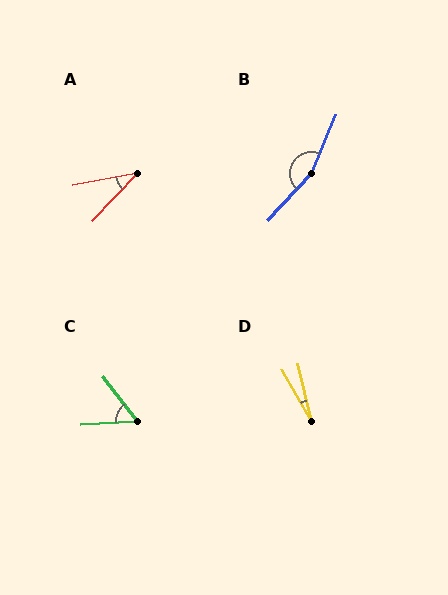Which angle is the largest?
B, at approximately 160 degrees.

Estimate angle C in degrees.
Approximately 56 degrees.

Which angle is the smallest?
D, at approximately 16 degrees.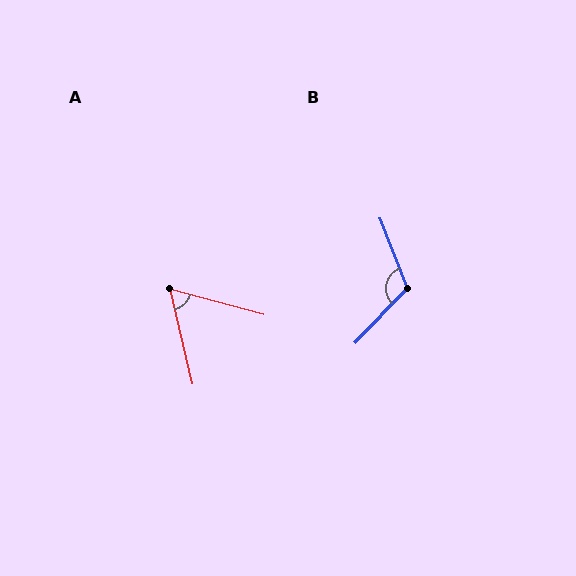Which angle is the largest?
B, at approximately 115 degrees.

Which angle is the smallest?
A, at approximately 62 degrees.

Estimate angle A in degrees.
Approximately 62 degrees.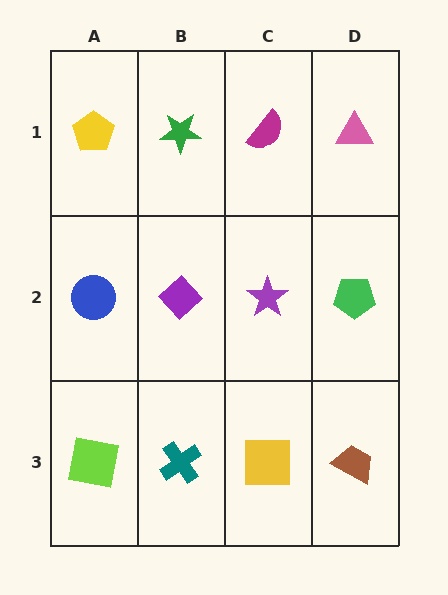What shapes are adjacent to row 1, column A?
A blue circle (row 2, column A), a green star (row 1, column B).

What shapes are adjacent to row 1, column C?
A purple star (row 2, column C), a green star (row 1, column B), a pink triangle (row 1, column D).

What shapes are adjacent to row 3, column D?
A green pentagon (row 2, column D), a yellow square (row 3, column C).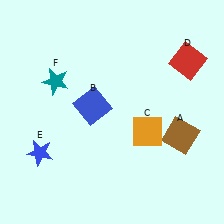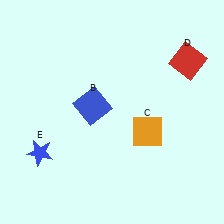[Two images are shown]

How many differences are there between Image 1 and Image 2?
There are 2 differences between the two images.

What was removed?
The brown square (A), the teal star (F) were removed in Image 2.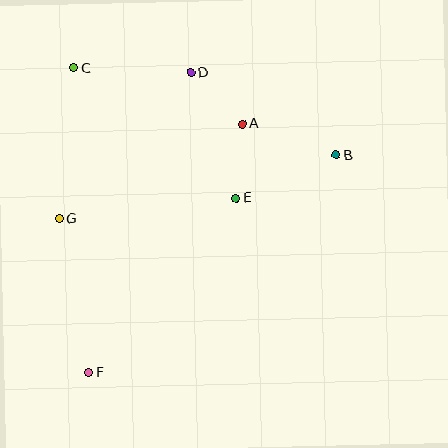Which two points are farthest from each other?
Points B and F are farthest from each other.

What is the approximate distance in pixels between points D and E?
The distance between D and E is approximately 133 pixels.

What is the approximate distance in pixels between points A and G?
The distance between A and G is approximately 206 pixels.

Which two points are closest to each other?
Points A and D are closest to each other.